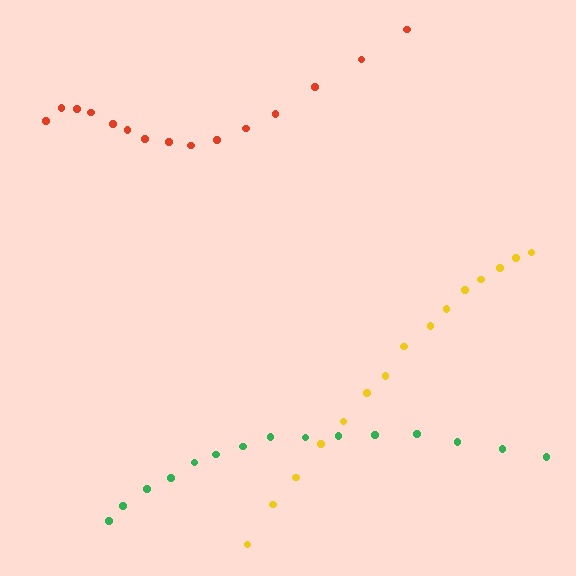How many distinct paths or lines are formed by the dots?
There are 3 distinct paths.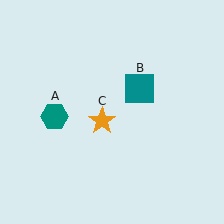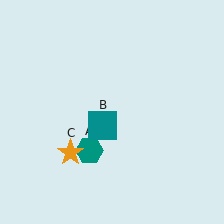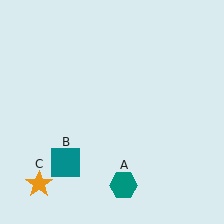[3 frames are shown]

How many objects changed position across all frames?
3 objects changed position: teal hexagon (object A), teal square (object B), orange star (object C).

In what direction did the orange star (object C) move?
The orange star (object C) moved down and to the left.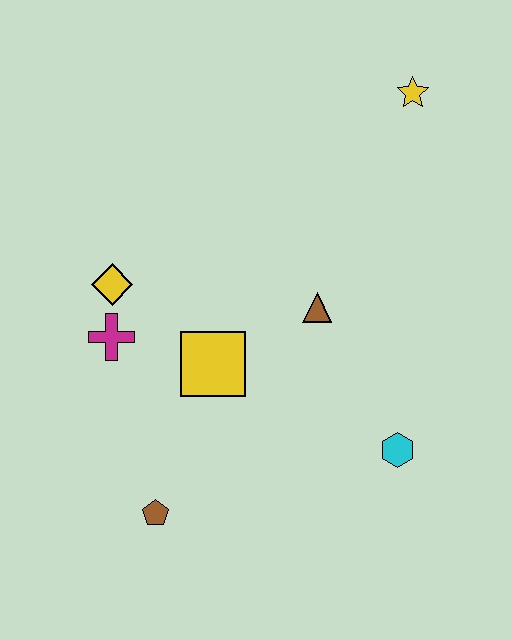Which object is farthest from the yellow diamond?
The yellow star is farthest from the yellow diamond.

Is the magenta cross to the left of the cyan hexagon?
Yes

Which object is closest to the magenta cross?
The yellow diamond is closest to the magenta cross.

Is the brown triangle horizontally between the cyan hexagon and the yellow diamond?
Yes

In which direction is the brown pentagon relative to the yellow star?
The brown pentagon is below the yellow star.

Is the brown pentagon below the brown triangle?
Yes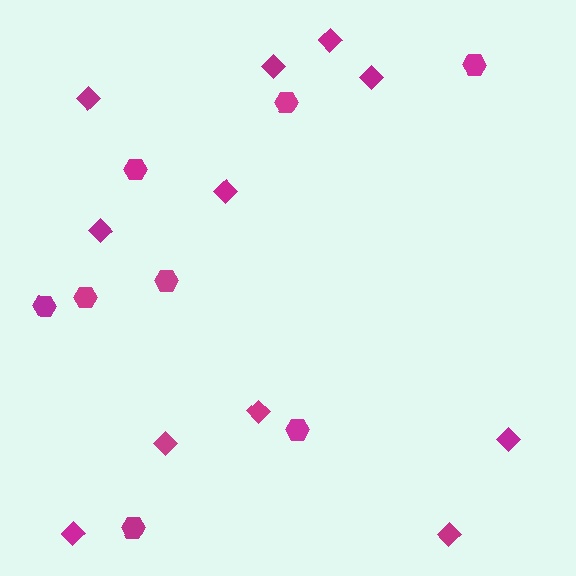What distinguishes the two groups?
There are 2 groups: one group of hexagons (8) and one group of diamonds (11).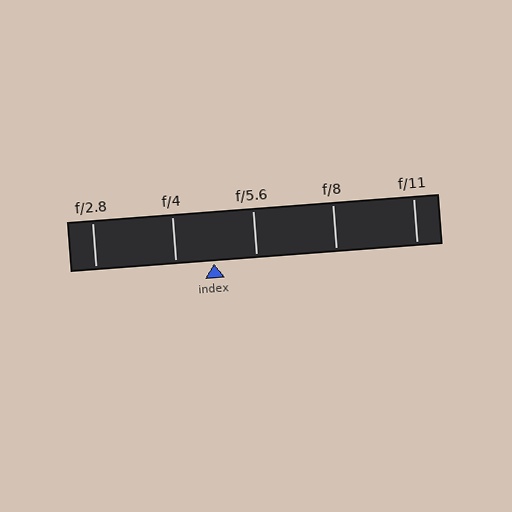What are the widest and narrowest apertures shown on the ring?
The widest aperture shown is f/2.8 and the narrowest is f/11.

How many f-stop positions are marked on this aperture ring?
There are 5 f-stop positions marked.